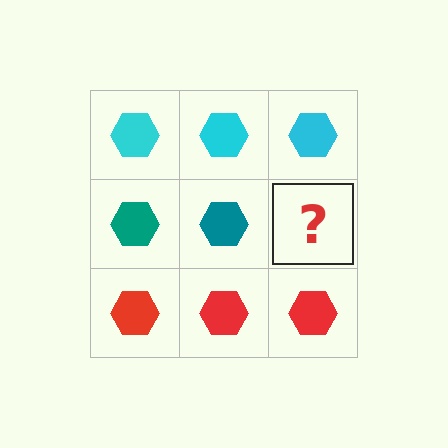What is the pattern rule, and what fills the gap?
The rule is that each row has a consistent color. The gap should be filled with a teal hexagon.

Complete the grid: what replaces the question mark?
The question mark should be replaced with a teal hexagon.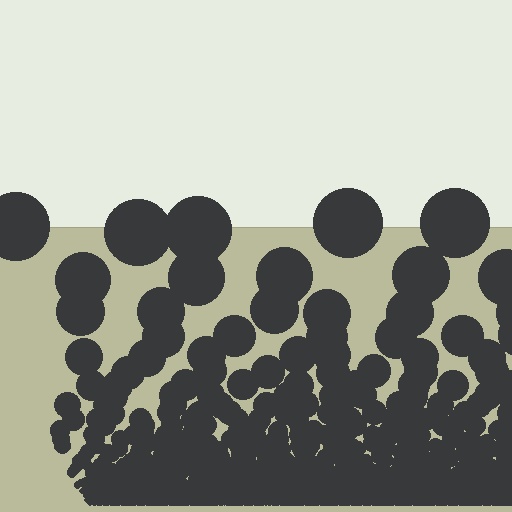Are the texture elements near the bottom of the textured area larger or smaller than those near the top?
Smaller. The gradient is inverted — elements near the bottom are smaller and denser.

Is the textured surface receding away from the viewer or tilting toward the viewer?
The surface appears to tilt toward the viewer. Texture elements get larger and sparser toward the top.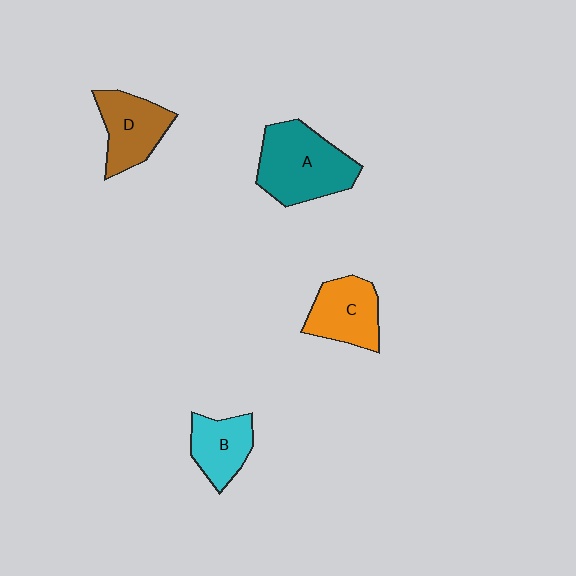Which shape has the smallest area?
Shape B (cyan).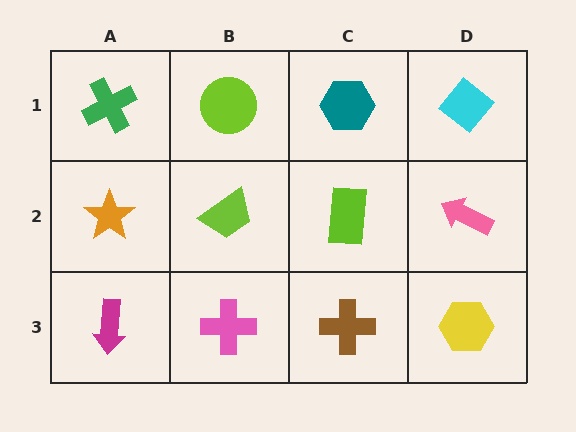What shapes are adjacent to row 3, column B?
A lime trapezoid (row 2, column B), a magenta arrow (row 3, column A), a brown cross (row 3, column C).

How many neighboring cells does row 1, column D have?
2.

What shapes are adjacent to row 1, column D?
A pink arrow (row 2, column D), a teal hexagon (row 1, column C).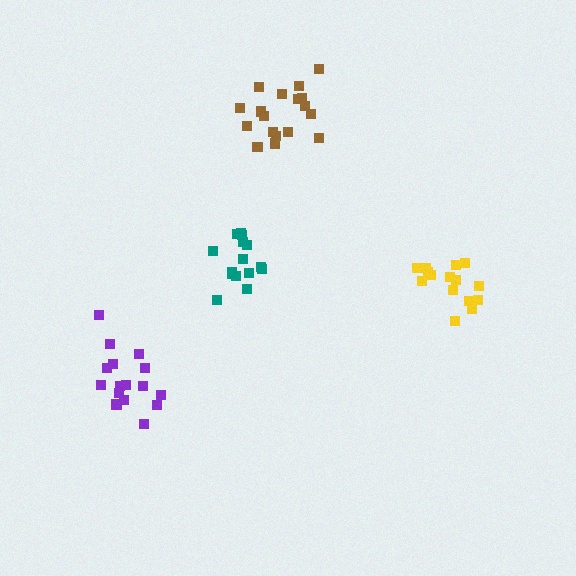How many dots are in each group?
Group 1: 16 dots, Group 2: 15 dots, Group 3: 15 dots, Group 4: 18 dots (64 total).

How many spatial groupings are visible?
There are 4 spatial groupings.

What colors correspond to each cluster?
The clusters are colored: purple, yellow, teal, brown.